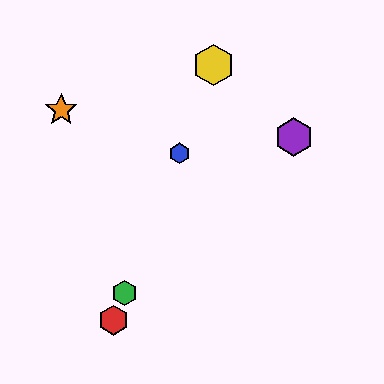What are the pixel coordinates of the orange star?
The orange star is at (61, 110).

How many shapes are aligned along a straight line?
4 shapes (the red hexagon, the blue hexagon, the green hexagon, the yellow hexagon) are aligned along a straight line.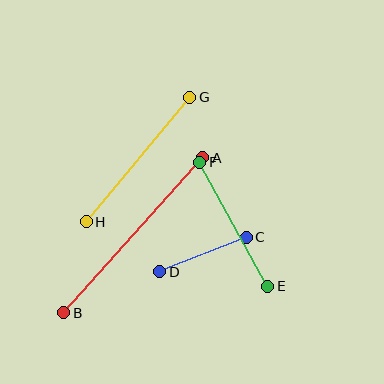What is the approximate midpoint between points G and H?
The midpoint is at approximately (138, 160) pixels.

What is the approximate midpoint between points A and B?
The midpoint is at approximately (133, 235) pixels.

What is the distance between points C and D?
The distance is approximately 93 pixels.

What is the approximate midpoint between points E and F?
The midpoint is at approximately (234, 224) pixels.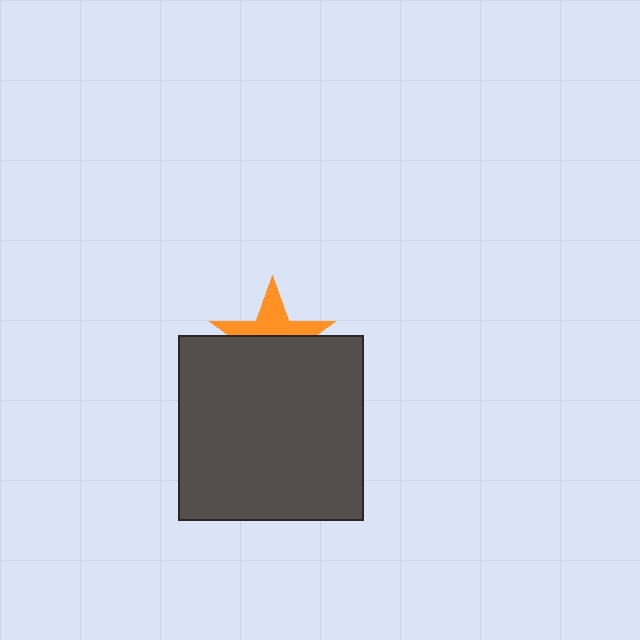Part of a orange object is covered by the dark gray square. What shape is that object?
It is a star.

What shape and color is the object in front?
The object in front is a dark gray square.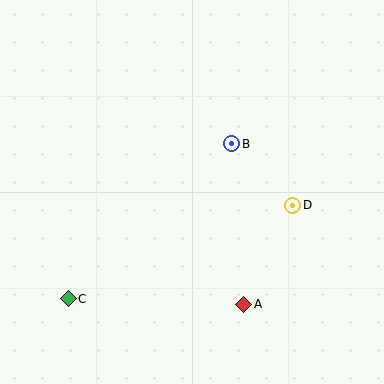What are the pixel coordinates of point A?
Point A is at (244, 304).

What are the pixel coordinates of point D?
Point D is at (293, 205).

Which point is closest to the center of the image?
Point B at (232, 144) is closest to the center.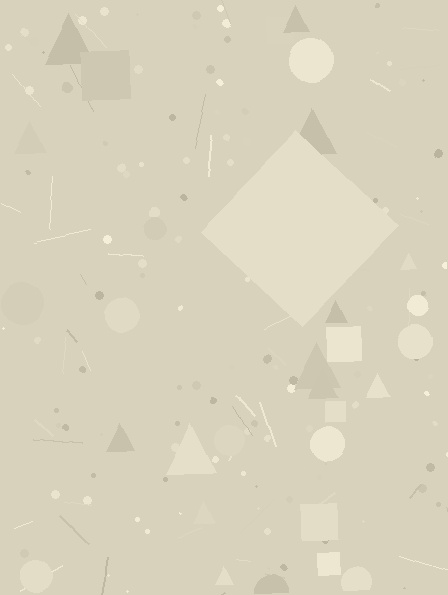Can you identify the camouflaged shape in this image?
The camouflaged shape is a diamond.